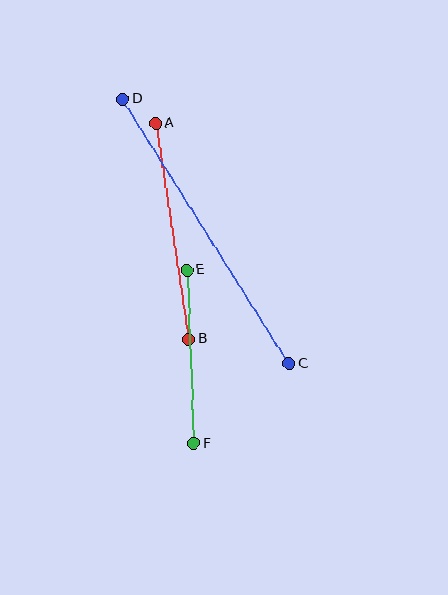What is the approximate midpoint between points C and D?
The midpoint is at approximately (206, 231) pixels.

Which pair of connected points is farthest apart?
Points C and D are farthest apart.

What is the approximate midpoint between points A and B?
The midpoint is at approximately (172, 231) pixels.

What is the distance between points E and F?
The distance is approximately 174 pixels.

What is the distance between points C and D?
The distance is approximately 313 pixels.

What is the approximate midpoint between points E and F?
The midpoint is at approximately (190, 357) pixels.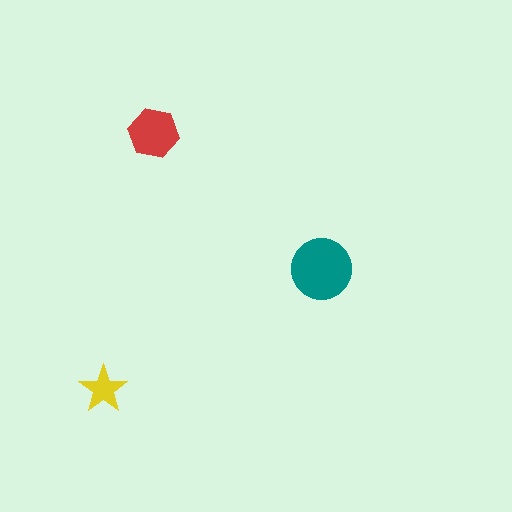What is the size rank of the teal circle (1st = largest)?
1st.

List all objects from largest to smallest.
The teal circle, the red hexagon, the yellow star.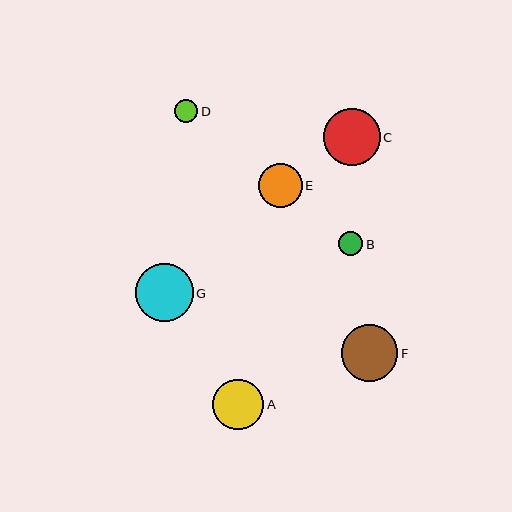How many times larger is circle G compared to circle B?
Circle G is approximately 2.4 times the size of circle B.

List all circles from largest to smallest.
From largest to smallest: G, C, F, A, E, B, D.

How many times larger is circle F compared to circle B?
Circle F is approximately 2.4 times the size of circle B.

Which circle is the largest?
Circle G is the largest with a size of approximately 58 pixels.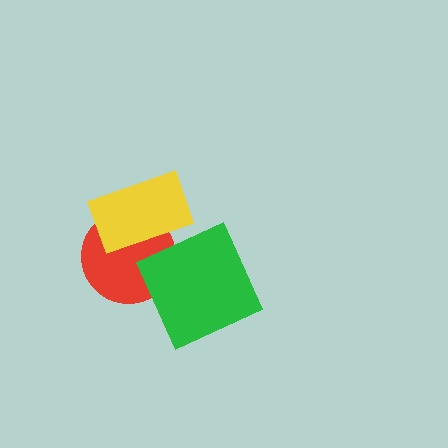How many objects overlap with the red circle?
2 objects overlap with the red circle.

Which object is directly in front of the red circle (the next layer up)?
The yellow rectangle is directly in front of the red circle.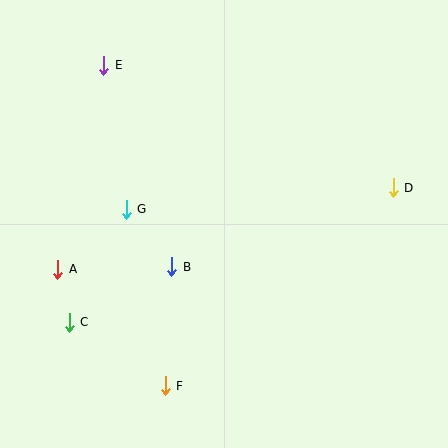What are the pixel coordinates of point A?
Point A is at (58, 269).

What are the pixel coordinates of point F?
Point F is at (165, 386).